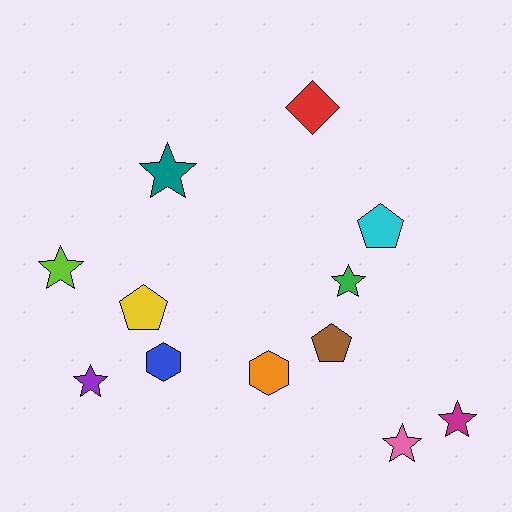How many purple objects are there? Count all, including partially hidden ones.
There is 1 purple object.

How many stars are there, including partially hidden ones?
There are 6 stars.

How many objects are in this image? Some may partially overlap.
There are 12 objects.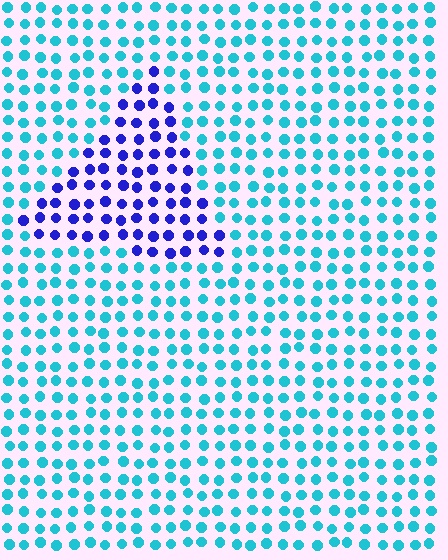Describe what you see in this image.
The image is filled with small cyan elements in a uniform arrangement. A triangle-shaped region is visible where the elements are tinted to a slightly different hue, forming a subtle color boundary.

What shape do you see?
I see a triangle.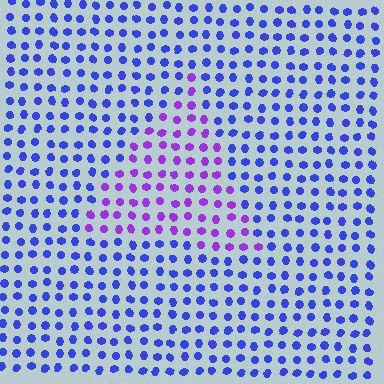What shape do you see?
I see a triangle.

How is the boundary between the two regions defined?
The boundary is defined purely by a slight shift in hue (about 44 degrees). Spacing, size, and orientation are identical on both sides.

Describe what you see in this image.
The image is filled with small blue elements in a uniform arrangement. A triangle-shaped region is visible where the elements are tinted to a slightly different hue, forming a subtle color boundary.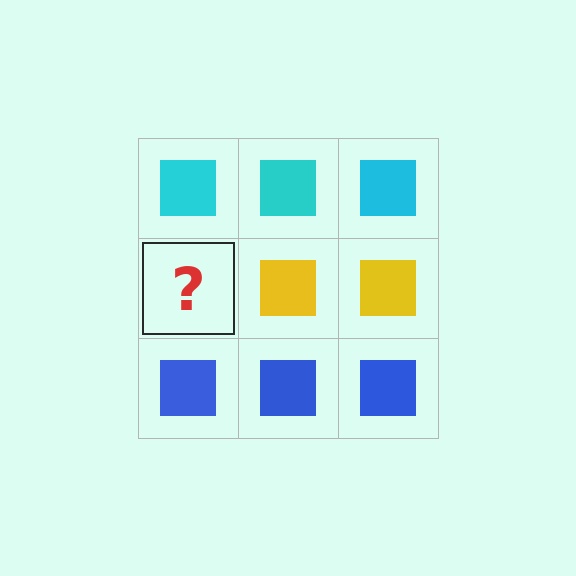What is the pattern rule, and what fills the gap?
The rule is that each row has a consistent color. The gap should be filled with a yellow square.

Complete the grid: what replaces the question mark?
The question mark should be replaced with a yellow square.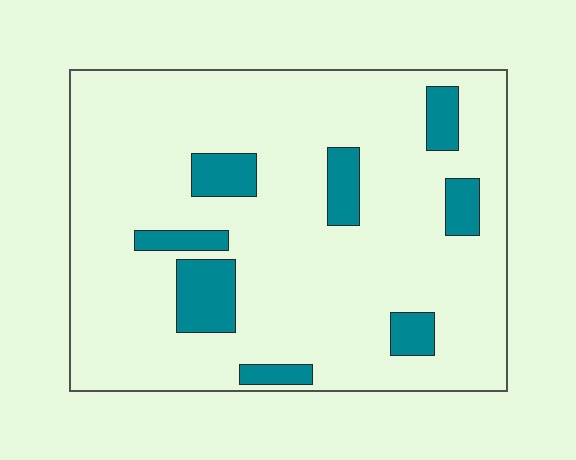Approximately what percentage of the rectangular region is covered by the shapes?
Approximately 15%.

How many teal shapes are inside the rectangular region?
8.